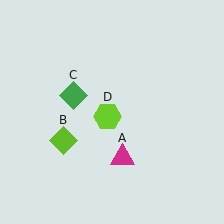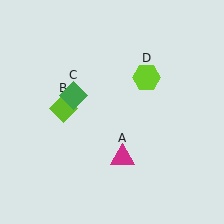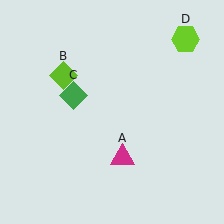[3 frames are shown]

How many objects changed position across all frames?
2 objects changed position: lime diamond (object B), lime hexagon (object D).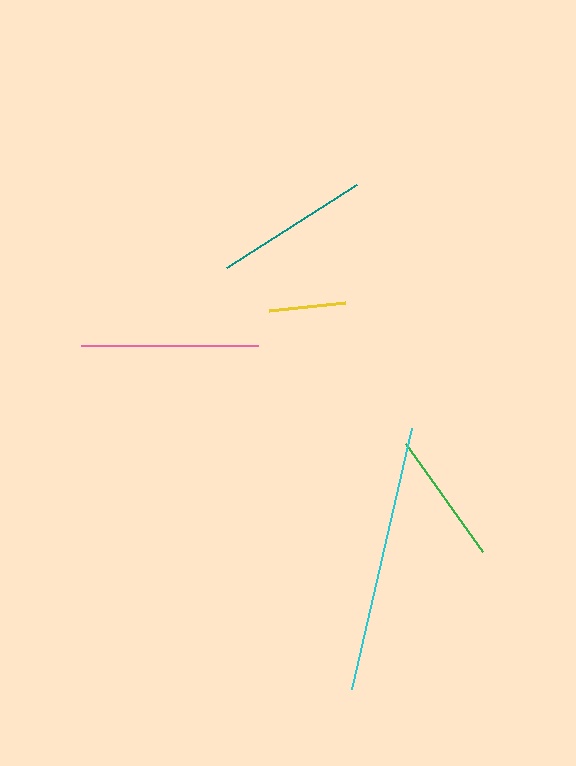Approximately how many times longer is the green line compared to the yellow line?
The green line is approximately 1.7 times the length of the yellow line.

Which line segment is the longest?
The cyan line is the longest at approximately 267 pixels.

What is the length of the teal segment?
The teal segment is approximately 154 pixels long.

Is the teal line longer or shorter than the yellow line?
The teal line is longer than the yellow line.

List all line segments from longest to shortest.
From longest to shortest: cyan, pink, teal, green, yellow.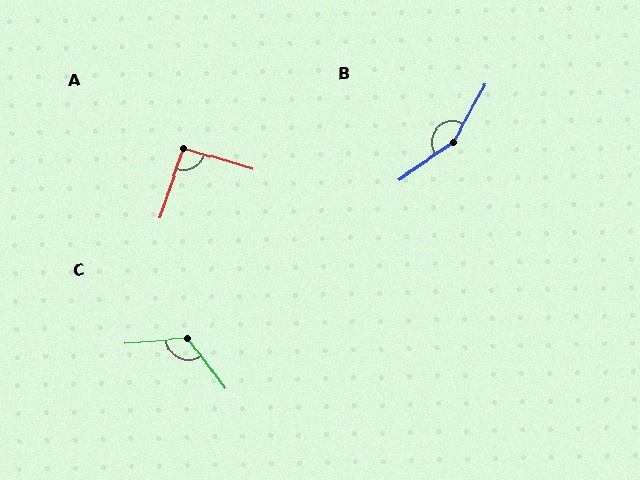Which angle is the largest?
B, at approximately 154 degrees.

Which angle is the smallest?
A, at approximately 92 degrees.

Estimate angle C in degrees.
Approximately 121 degrees.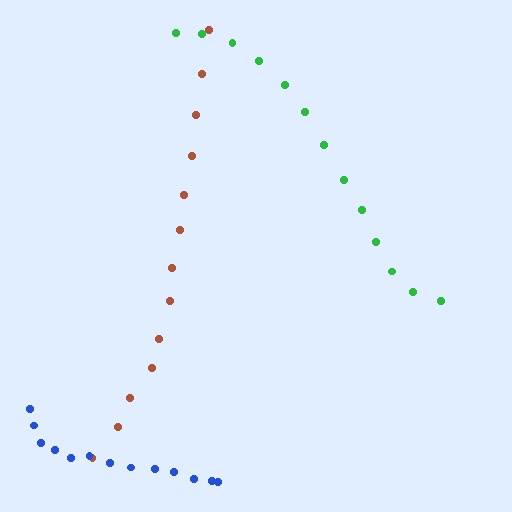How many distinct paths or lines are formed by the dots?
There are 3 distinct paths.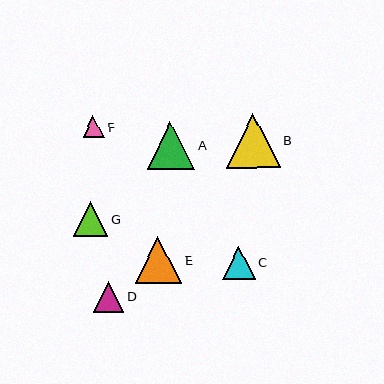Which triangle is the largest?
Triangle B is the largest with a size of approximately 54 pixels.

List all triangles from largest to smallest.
From largest to smallest: B, A, E, G, C, D, F.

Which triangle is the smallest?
Triangle F is the smallest with a size of approximately 22 pixels.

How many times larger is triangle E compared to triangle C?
Triangle E is approximately 1.4 times the size of triangle C.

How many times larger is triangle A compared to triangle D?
Triangle A is approximately 1.6 times the size of triangle D.